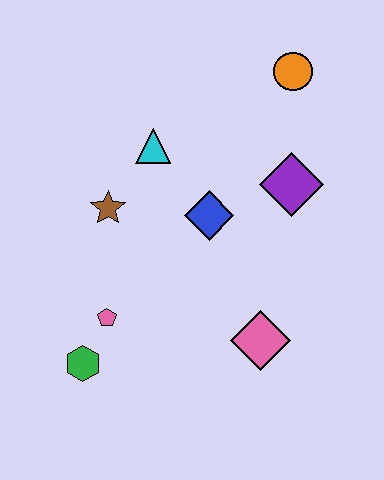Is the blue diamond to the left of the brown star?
No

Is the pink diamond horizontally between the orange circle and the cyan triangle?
Yes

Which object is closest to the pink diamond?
The blue diamond is closest to the pink diamond.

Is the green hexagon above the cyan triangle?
No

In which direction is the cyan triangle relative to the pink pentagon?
The cyan triangle is above the pink pentagon.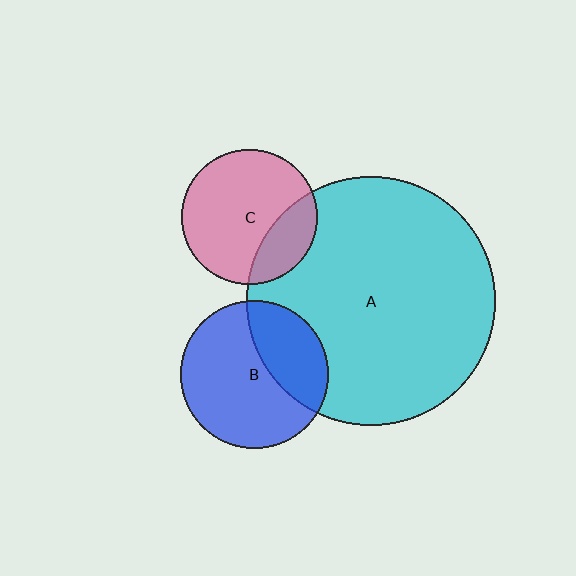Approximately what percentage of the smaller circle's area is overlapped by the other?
Approximately 25%.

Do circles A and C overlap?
Yes.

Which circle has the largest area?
Circle A (cyan).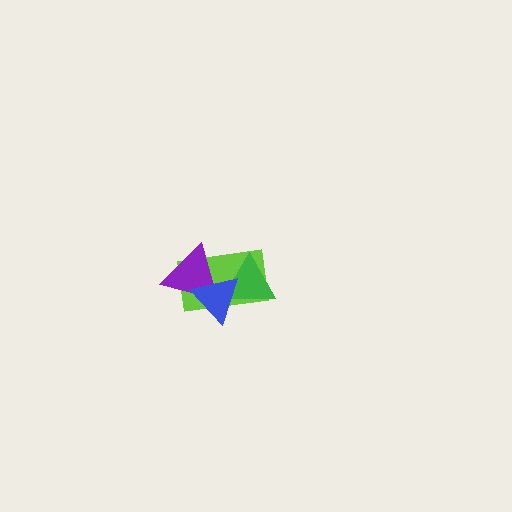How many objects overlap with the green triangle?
3 objects overlap with the green triangle.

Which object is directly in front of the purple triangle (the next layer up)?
The green triangle is directly in front of the purple triangle.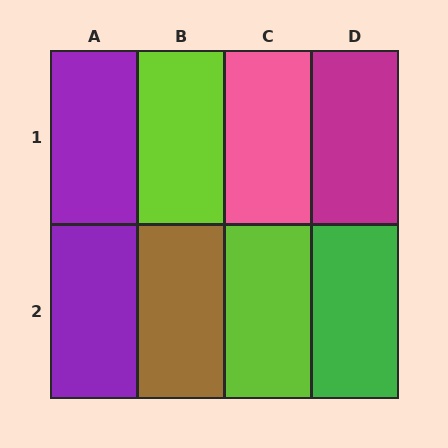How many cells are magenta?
1 cell is magenta.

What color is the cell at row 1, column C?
Pink.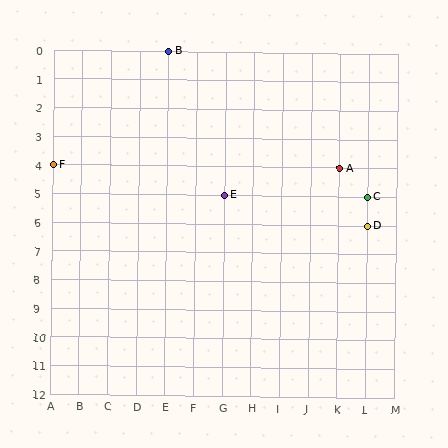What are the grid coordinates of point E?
Point E is at grid coordinates (G, 5).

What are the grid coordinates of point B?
Point B is at grid coordinates (E, 0).